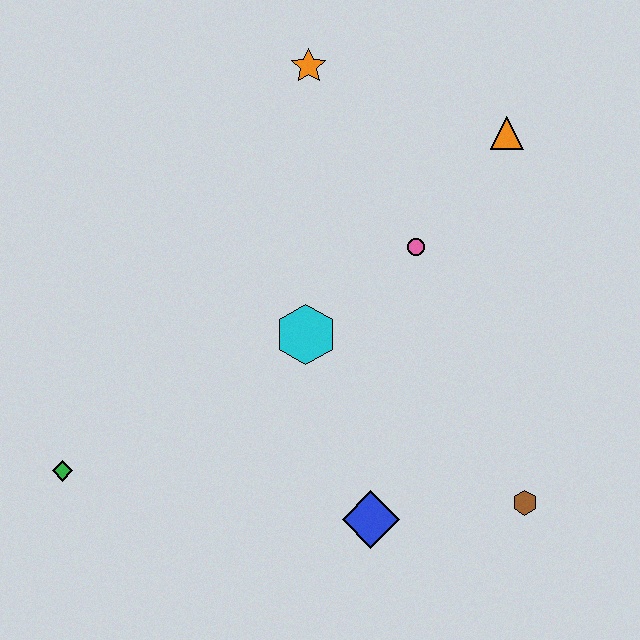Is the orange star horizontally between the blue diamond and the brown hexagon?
No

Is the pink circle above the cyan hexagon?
Yes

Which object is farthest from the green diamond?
The orange triangle is farthest from the green diamond.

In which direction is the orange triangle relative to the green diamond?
The orange triangle is to the right of the green diamond.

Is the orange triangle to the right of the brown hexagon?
No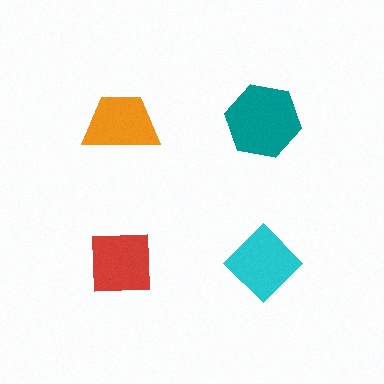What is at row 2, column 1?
A red square.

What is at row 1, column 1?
An orange trapezoid.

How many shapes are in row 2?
2 shapes.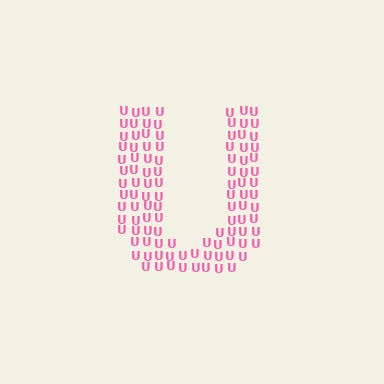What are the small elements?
The small elements are letter U's.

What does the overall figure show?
The overall figure shows the letter U.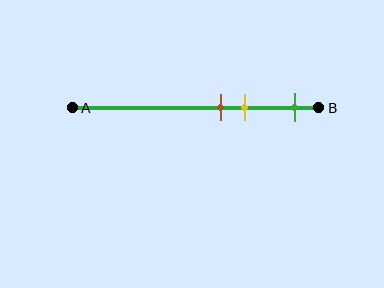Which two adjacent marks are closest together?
The brown and yellow marks are the closest adjacent pair.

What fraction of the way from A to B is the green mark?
The green mark is approximately 90% (0.9) of the way from A to B.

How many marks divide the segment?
There are 3 marks dividing the segment.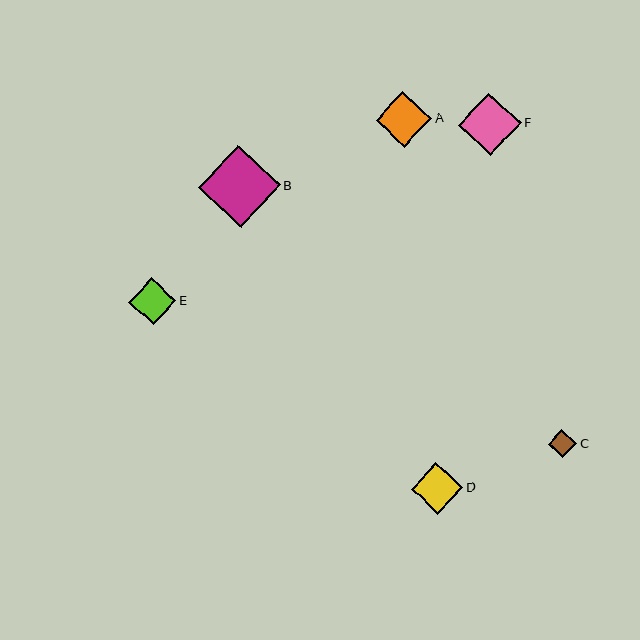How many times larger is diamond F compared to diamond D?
Diamond F is approximately 1.2 times the size of diamond D.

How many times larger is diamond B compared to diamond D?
Diamond B is approximately 1.6 times the size of diamond D.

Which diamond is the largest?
Diamond B is the largest with a size of approximately 82 pixels.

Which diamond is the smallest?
Diamond C is the smallest with a size of approximately 28 pixels.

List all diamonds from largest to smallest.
From largest to smallest: B, F, A, D, E, C.